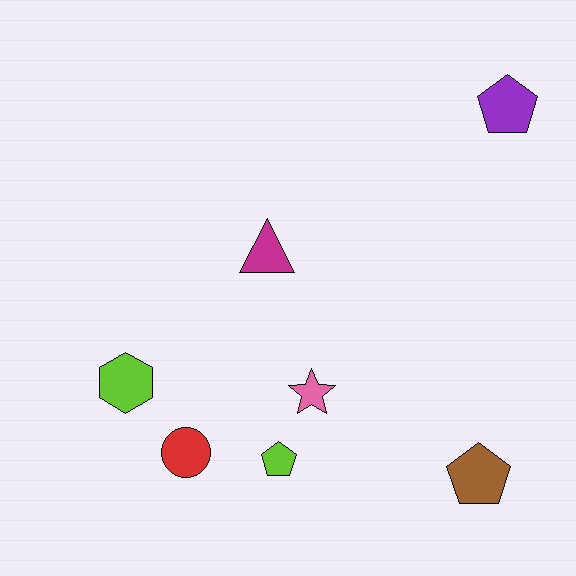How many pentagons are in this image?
There are 3 pentagons.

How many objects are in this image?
There are 7 objects.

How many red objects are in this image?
There is 1 red object.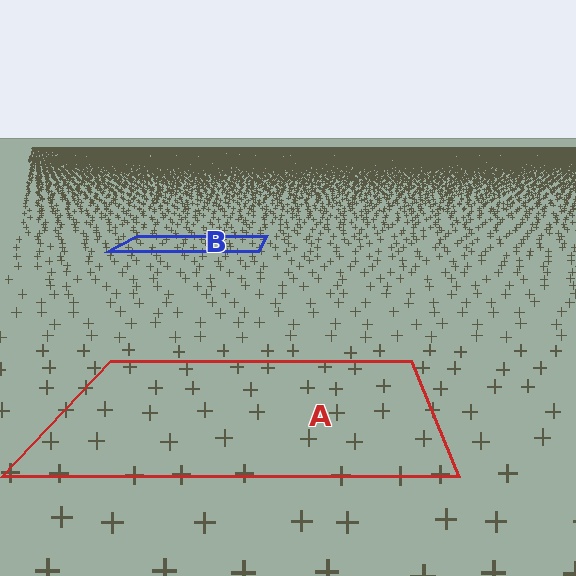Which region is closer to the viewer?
Region A is closer. The texture elements there are larger and more spread out.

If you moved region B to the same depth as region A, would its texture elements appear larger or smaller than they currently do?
They would appear larger. At a closer depth, the same texture elements are projected at a bigger on-screen size.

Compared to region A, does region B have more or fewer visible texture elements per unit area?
Region B has more texture elements per unit area — they are packed more densely because it is farther away.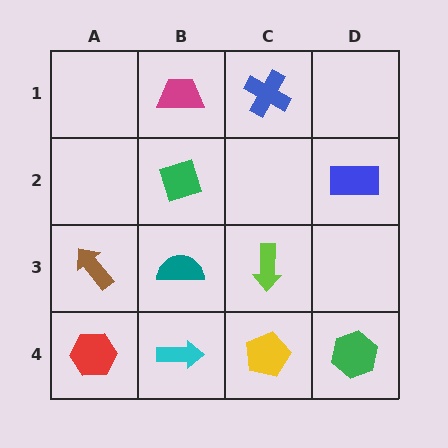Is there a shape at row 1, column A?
No, that cell is empty.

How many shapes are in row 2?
2 shapes.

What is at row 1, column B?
A magenta trapezoid.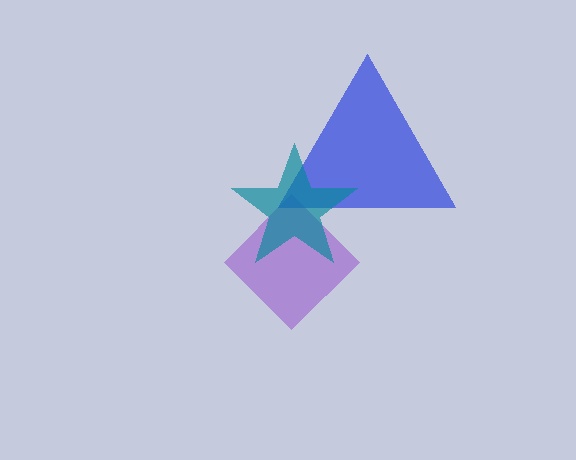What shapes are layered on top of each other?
The layered shapes are: a purple diamond, a blue triangle, a teal star.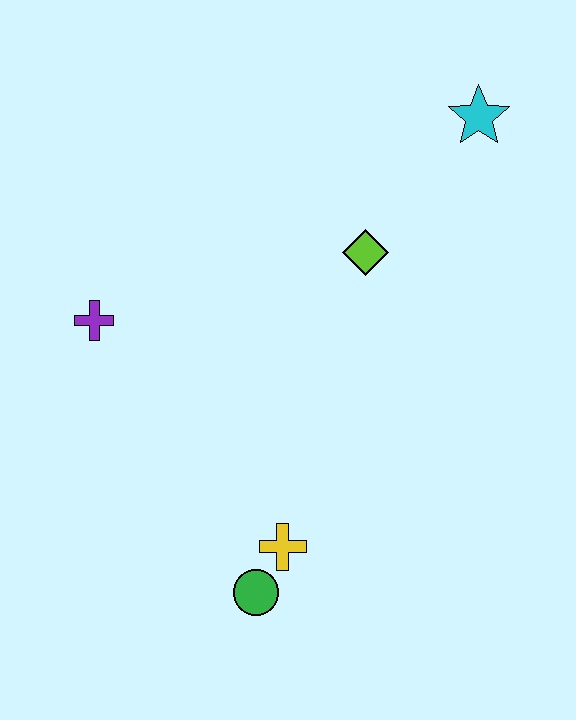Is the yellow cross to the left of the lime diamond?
Yes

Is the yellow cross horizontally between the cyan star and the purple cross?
Yes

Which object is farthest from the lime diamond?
The green circle is farthest from the lime diamond.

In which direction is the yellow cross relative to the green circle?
The yellow cross is above the green circle.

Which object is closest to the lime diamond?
The cyan star is closest to the lime diamond.